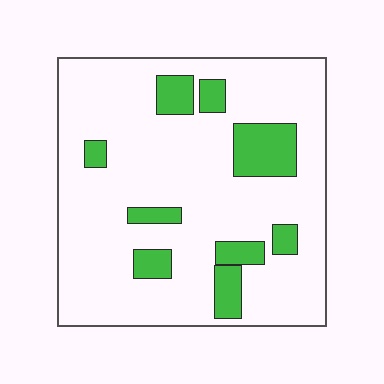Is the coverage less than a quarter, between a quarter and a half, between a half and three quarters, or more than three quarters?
Less than a quarter.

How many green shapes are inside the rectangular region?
9.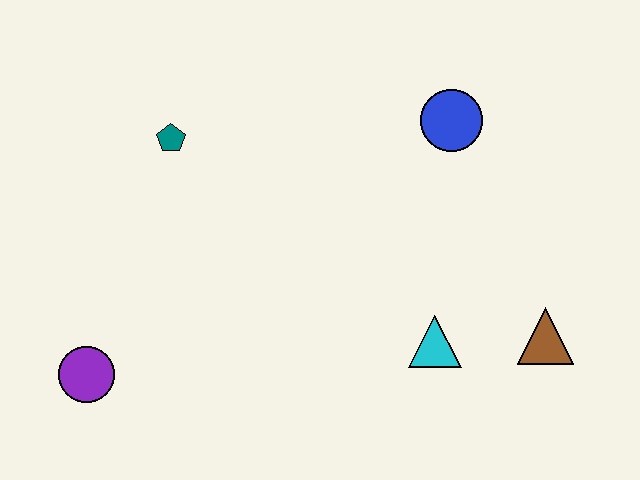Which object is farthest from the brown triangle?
The purple circle is farthest from the brown triangle.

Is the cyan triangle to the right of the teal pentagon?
Yes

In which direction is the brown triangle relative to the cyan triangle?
The brown triangle is to the right of the cyan triangle.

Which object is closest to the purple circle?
The teal pentagon is closest to the purple circle.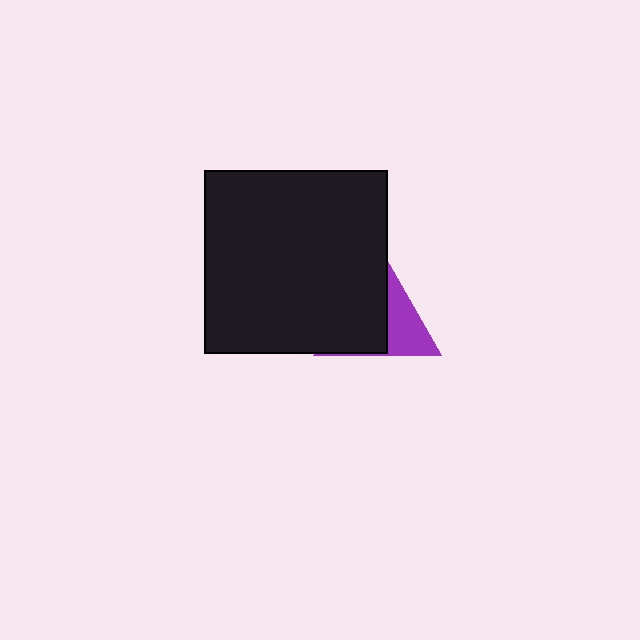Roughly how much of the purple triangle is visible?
A small part of it is visible (roughly 38%).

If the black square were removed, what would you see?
You would see the complete purple triangle.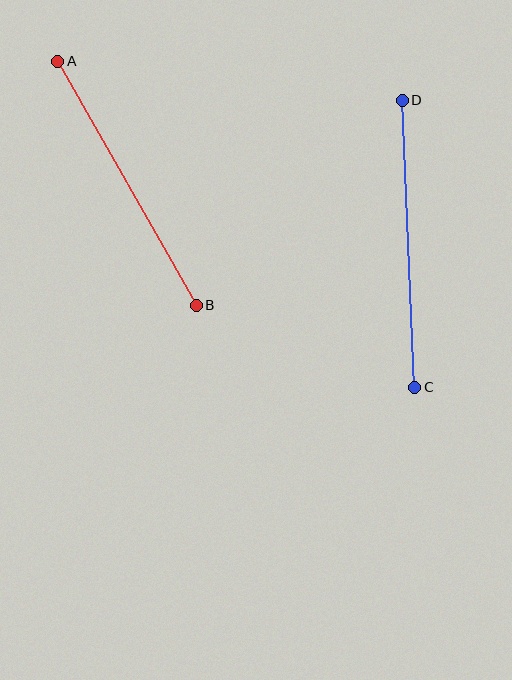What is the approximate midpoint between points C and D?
The midpoint is at approximately (409, 244) pixels.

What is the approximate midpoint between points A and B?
The midpoint is at approximately (127, 183) pixels.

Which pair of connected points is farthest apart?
Points C and D are farthest apart.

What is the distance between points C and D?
The distance is approximately 287 pixels.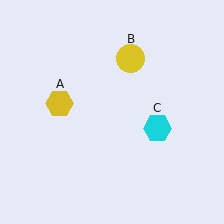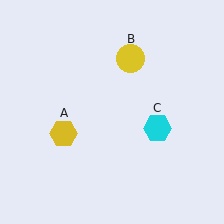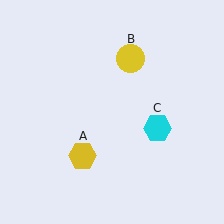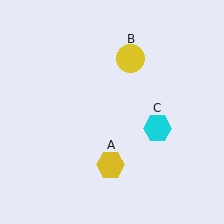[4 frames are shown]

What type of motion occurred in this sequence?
The yellow hexagon (object A) rotated counterclockwise around the center of the scene.